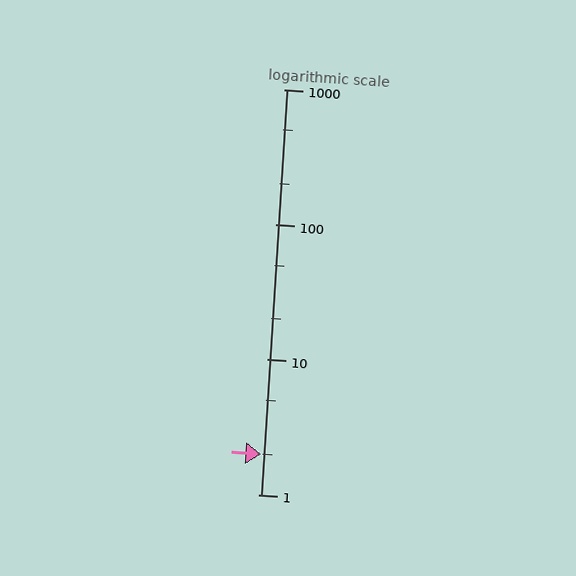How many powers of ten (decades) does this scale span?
The scale spans 3 decades, from 1 to 1000.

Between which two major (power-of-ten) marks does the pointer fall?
The pointer is between 1 and 10.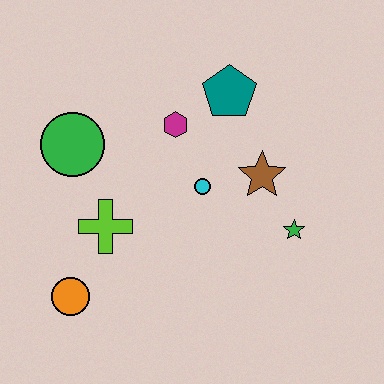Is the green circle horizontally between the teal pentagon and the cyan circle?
No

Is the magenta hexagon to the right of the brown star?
No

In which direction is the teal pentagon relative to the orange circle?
The teal pentagon is above the orange circle.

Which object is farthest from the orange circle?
The teal pentagon is farthest from the orange circle.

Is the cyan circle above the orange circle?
Yes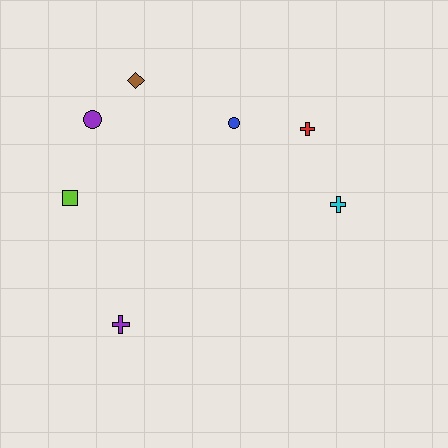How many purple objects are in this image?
There are 2 purple objects.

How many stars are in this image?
There are no stars.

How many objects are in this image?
There are 7 objects.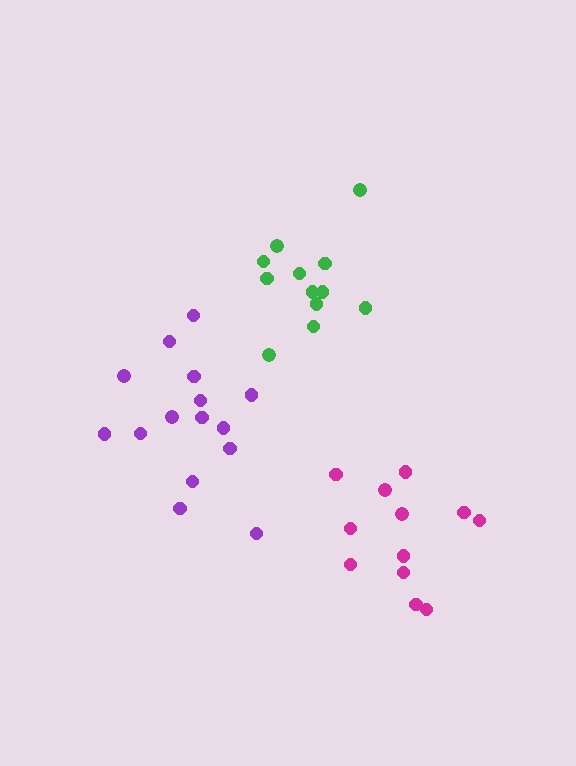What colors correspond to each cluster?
The clusters are colored: green, purple, magenta.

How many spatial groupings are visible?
There are 3 spatial groupings.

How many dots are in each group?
Group 1: 12 dots, Group 2: 15 dots, Group 3: 12 dots (39 total).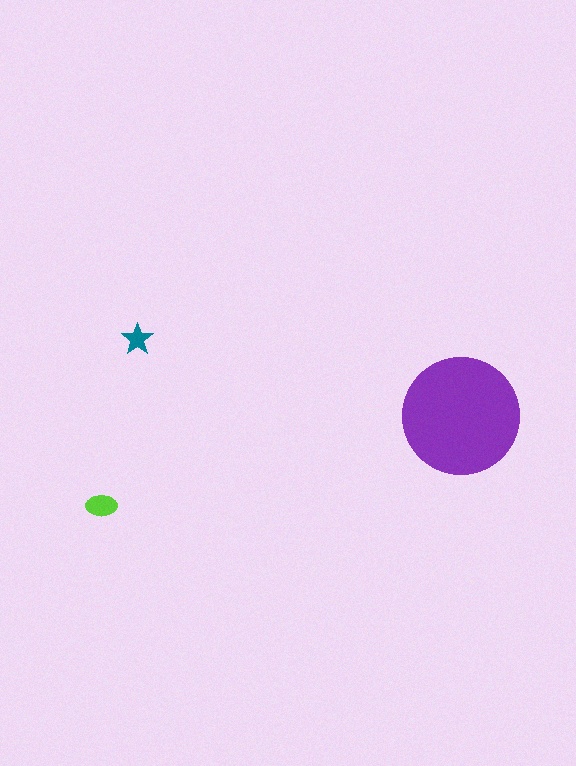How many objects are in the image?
There are 3 objects in the image.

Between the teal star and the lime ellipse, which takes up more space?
The lime ellipse.